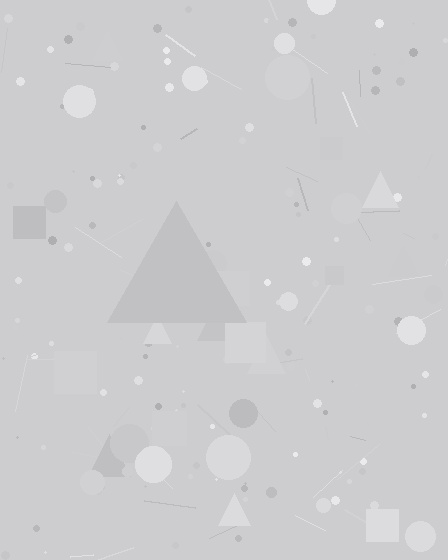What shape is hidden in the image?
A triangle is hidden in the image.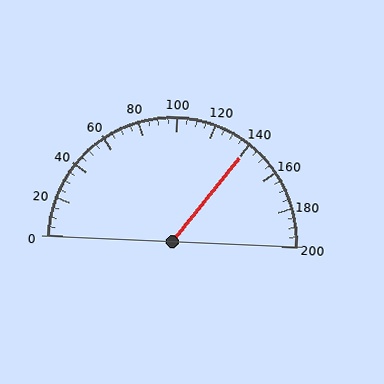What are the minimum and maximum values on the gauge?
The gauge ranges from 0 to 200.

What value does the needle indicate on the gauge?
The needle indicates approximately 140.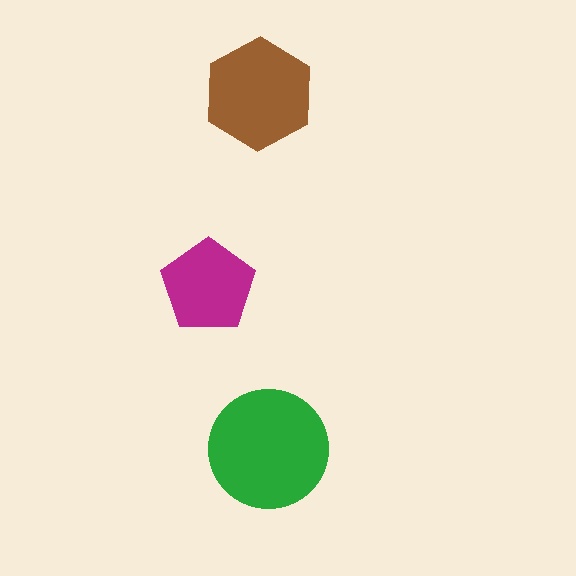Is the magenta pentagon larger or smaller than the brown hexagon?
Smaller.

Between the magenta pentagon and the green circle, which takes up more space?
The green circle.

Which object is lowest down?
The green circle is bottommost.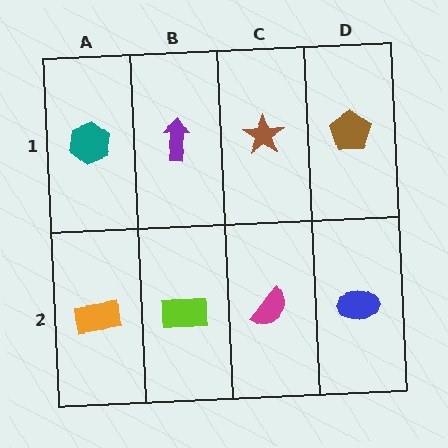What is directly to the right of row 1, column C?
A brown pentagon.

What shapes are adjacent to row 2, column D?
A brown pentagon (row 1, column D), a magenta semicircle (row 2, column C).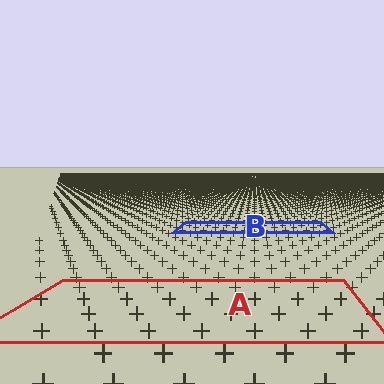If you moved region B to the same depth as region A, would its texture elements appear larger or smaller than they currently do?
They would appear larger. At a closer depth, the same texture elements are projected at a bigger on-screen size.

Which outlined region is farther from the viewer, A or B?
Region B is farther from the viewer — the texture elements inside it appear smaller and more densely packed.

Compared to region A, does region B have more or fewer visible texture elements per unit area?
Region B has more texture elements per unit area — they are packed more densely because it is farther away.